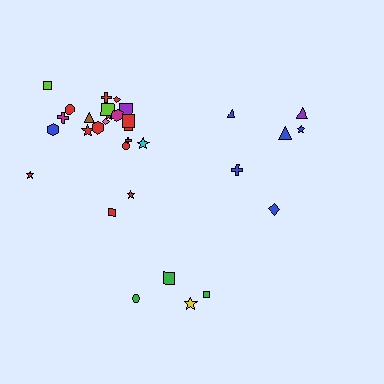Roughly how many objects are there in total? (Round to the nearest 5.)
Roughly 30 objects in total.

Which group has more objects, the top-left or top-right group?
The top-left group.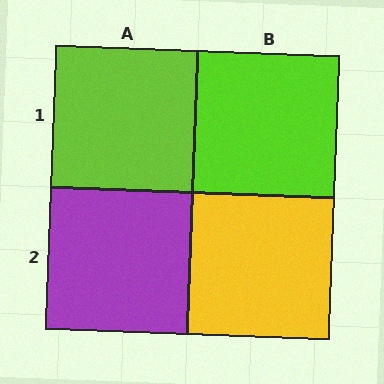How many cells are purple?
1 cell is purple.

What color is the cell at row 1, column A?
Lime.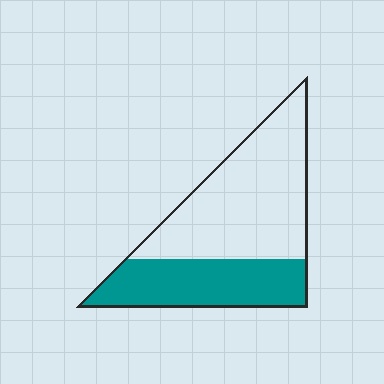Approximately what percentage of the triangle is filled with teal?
Approximately 40%.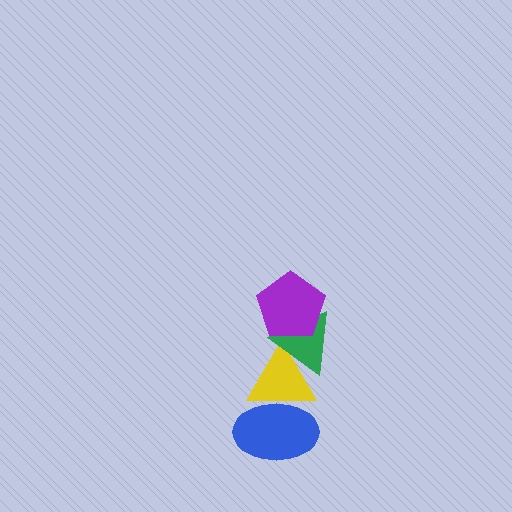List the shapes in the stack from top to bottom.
From top to bottom: the purple pentagon, the green triangle, the yellow triangle, the blue ellipse.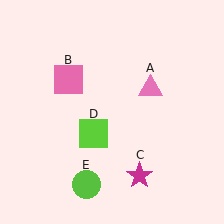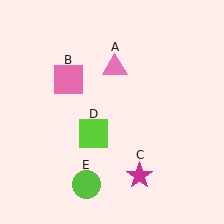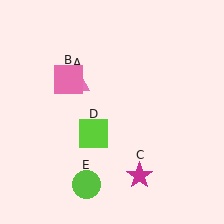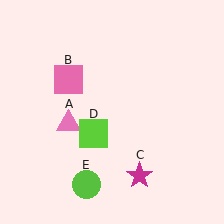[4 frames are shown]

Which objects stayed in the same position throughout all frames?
Pink square (object B) and magenta star (object C) and lime square (object D) and lime circle (object E) remained stationary.